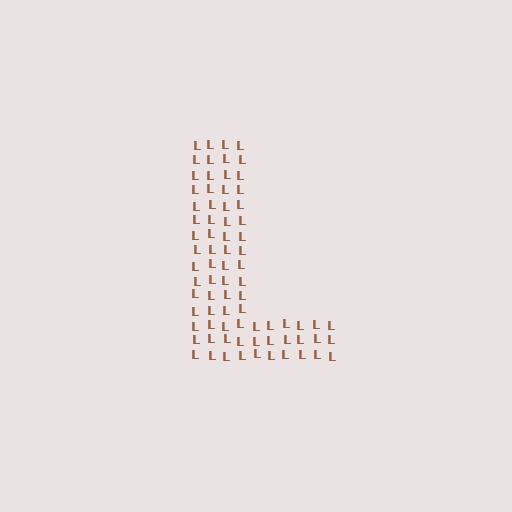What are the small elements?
The small elements are letter L's.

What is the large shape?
The large shape is the letter L.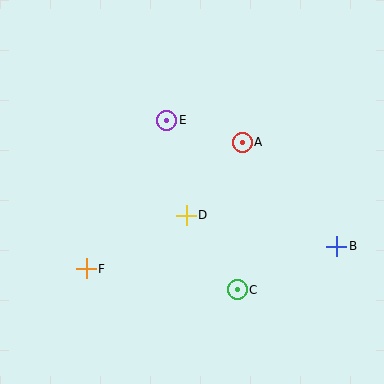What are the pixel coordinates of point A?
Point A is at (242, 142).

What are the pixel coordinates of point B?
Point B is at (337, 246).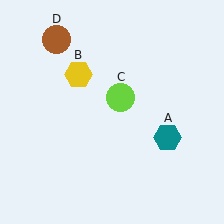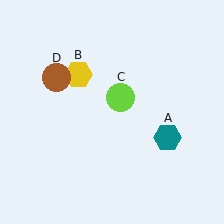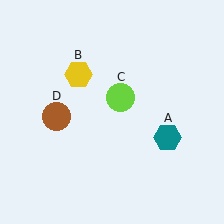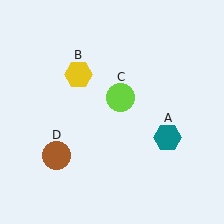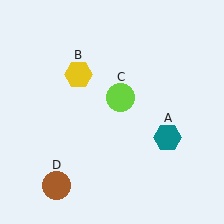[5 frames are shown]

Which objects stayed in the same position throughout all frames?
Teal hexagon (object A) and yellow hexagon (object B) and lime circle (object C) remained stationary.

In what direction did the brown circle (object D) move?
The brown circle (object D) moved down.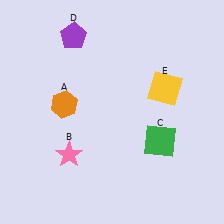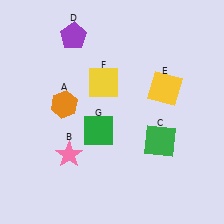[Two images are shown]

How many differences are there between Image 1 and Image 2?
There are 2 differences between the two images.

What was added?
A yellow square (F), a green square (G) were added in Image 2.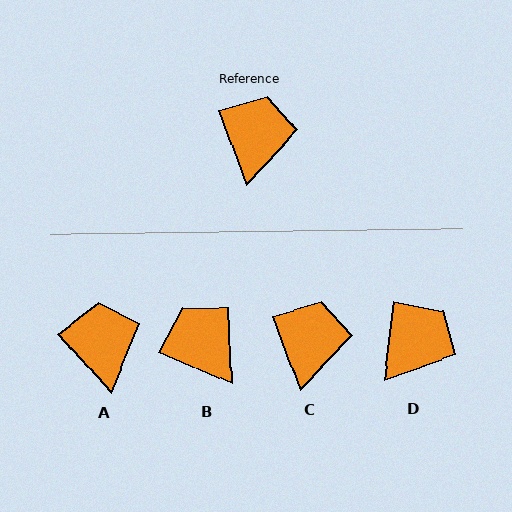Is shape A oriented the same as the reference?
No, it is off by about 22 degrees.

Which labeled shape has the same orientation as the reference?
C.